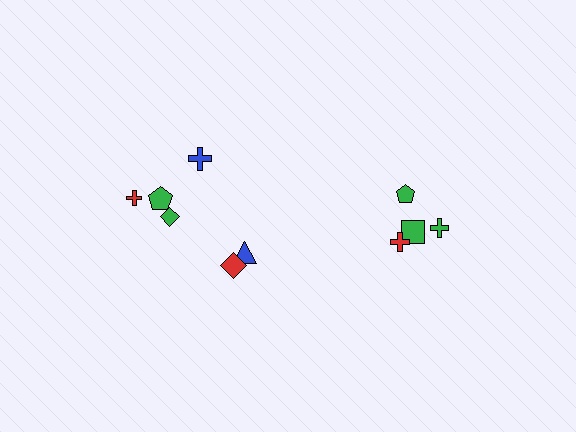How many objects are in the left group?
There are 6 objects.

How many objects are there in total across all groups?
There are 10 objects.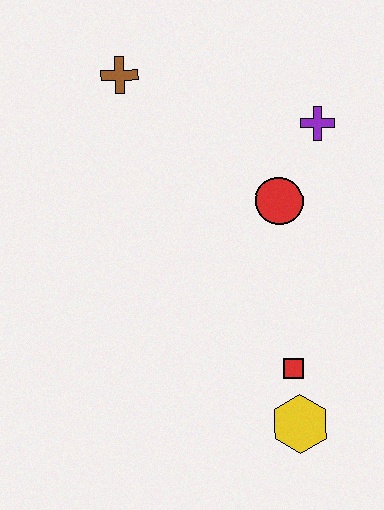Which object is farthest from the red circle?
The yellow hexagon is farthest from the red circle.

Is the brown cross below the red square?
No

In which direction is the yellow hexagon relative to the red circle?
The yellow hexagon is below the red circle.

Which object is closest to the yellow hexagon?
The red square is closest to the yellow hexagon.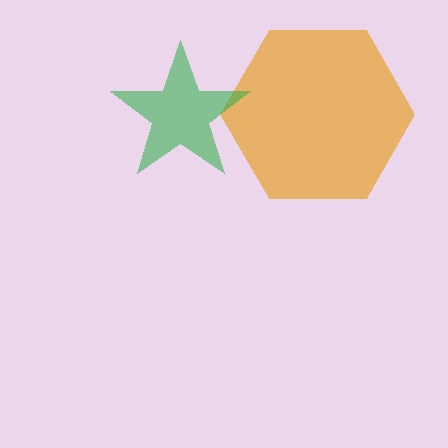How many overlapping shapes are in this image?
There are 2 overlapping shapes in the image.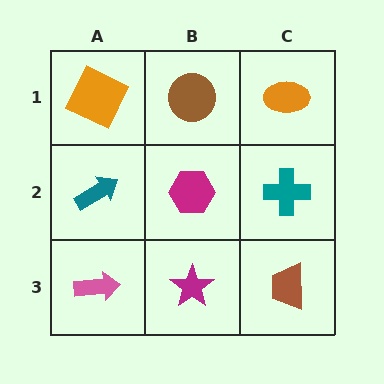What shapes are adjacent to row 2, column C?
An orange ellipse (row 1, column C), a brown trapezoid (row 3, column C), a magenta hexagon (row 2, column B).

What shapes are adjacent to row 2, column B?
A brown circle (row 1, column B), a magenta star (row 3, column B), a teal arrow (row 2, column A), a teal cross (row 2, column C).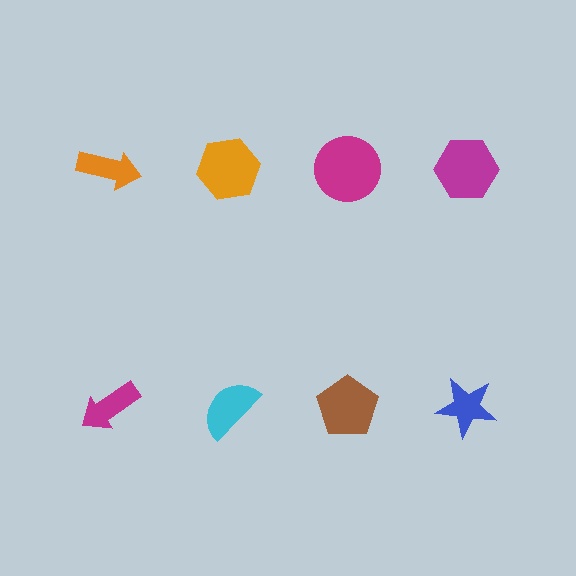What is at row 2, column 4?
A blue star.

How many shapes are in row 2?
4 shapes.